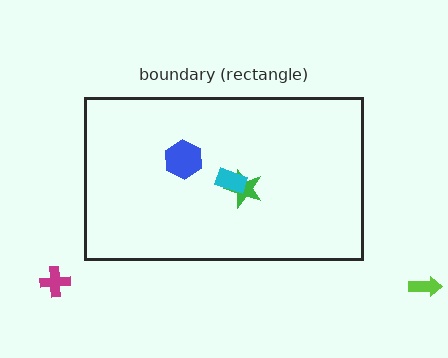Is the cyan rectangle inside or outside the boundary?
Inside.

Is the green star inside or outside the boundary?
Inside.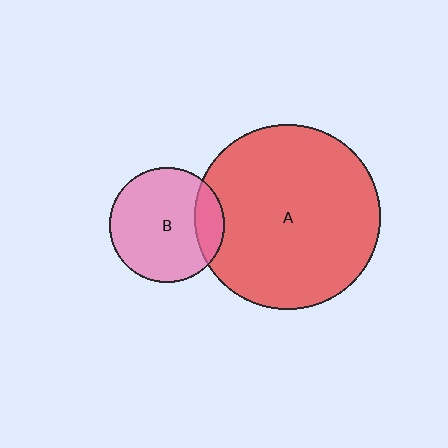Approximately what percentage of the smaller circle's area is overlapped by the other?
Approximately 15%.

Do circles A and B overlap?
Yes.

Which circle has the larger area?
Circle A (red).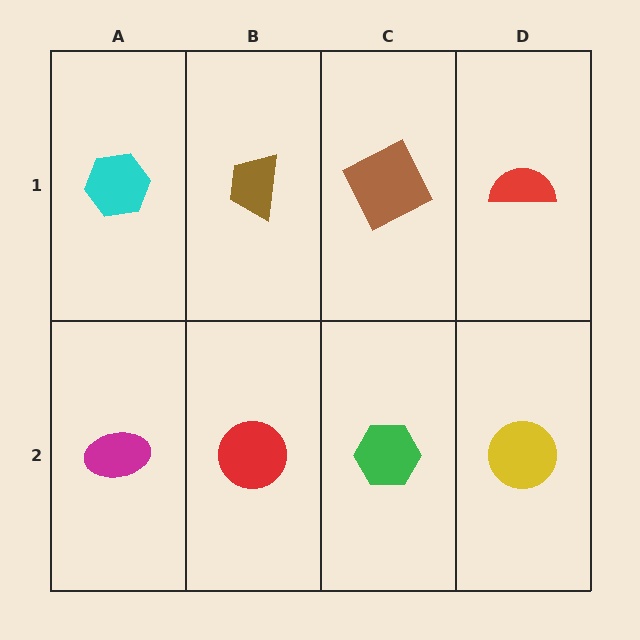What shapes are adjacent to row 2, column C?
A brown square (row 1, column C), a red circle (row 2, column B), a yellow circle (row 2, column D).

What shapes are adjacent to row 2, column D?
A red semicircle (row 1, column D), a green hexagon (row 2, column C).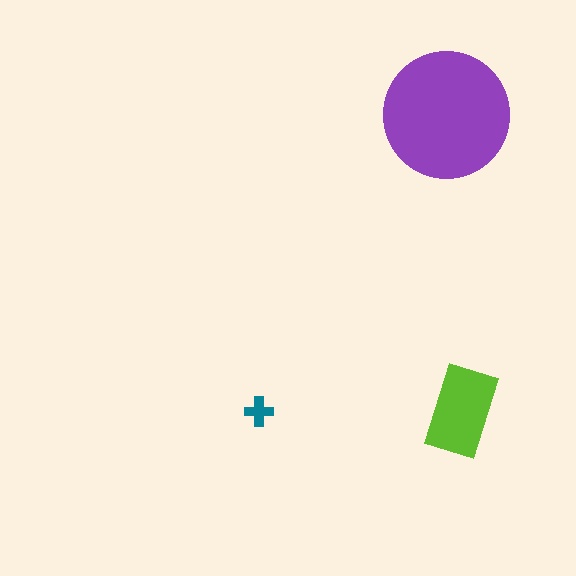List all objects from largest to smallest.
The purple circle, the lime rectangle, the teal cross.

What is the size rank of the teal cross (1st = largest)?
3rd.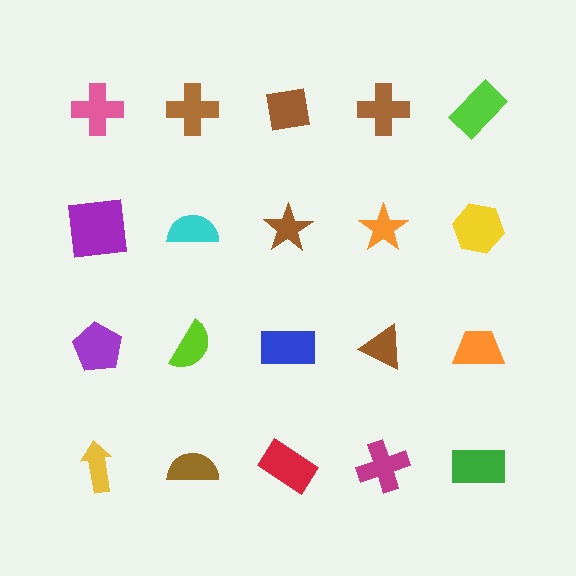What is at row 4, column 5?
A green rectangle.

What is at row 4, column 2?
A brown semicircle.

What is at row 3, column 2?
A lime semicircle.